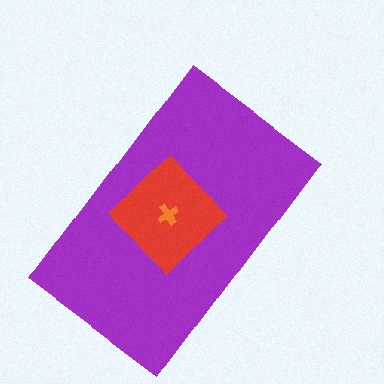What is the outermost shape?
The purple rectangle.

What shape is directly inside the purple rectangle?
The red diamond.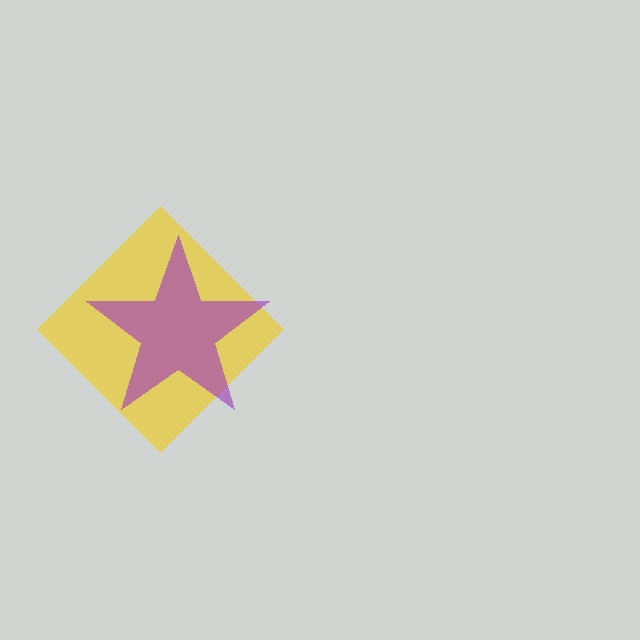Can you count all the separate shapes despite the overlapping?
Yes, there are 2 separate shapes.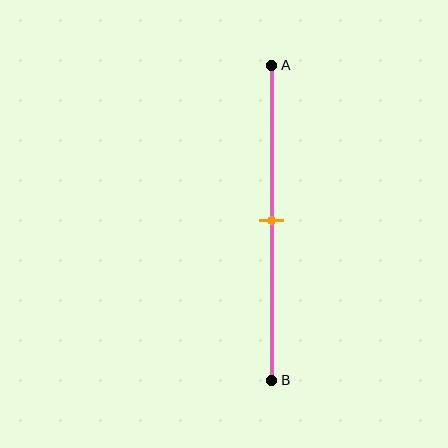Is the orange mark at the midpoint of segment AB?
Yes, the mark is approximately at the midpoint.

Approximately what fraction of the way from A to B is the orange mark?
The orange mark is approximately 50% of the way from A to B.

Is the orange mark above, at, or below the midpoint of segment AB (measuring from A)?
The orange mark is approximately at the midpoint of segment AB.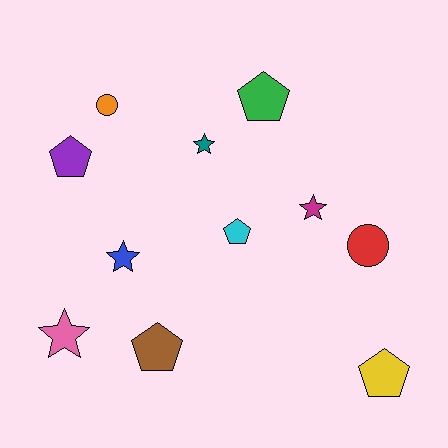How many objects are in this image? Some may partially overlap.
There are 11 objects.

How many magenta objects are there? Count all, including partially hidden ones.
There is 1 magenta object.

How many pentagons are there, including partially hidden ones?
There are 5 pentagons.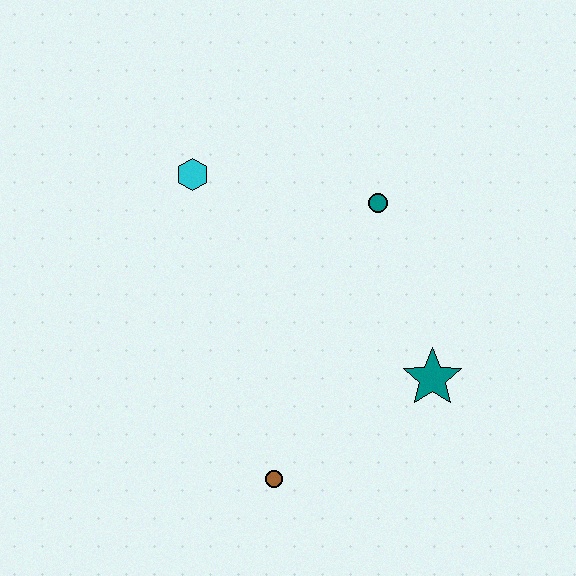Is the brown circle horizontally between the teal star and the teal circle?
No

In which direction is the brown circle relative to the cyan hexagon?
The brown circle is below the cyan hexagon.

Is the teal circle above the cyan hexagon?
No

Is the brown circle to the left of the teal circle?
Yes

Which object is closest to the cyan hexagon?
The teal circle is closest to the cyan hexagon.